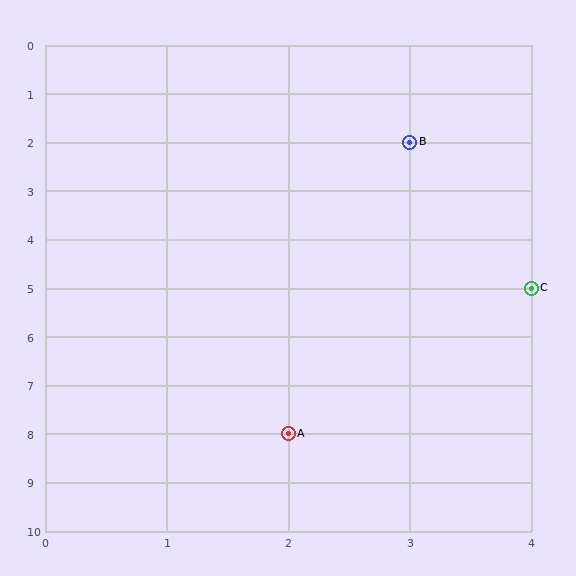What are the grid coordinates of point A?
Point A is at grid coordinates (2, 8).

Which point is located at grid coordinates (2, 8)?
Point A is at (2, 8).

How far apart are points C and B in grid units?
Points C and B are 1 column and 3 rows apart (about 3.2 grid units diagonally).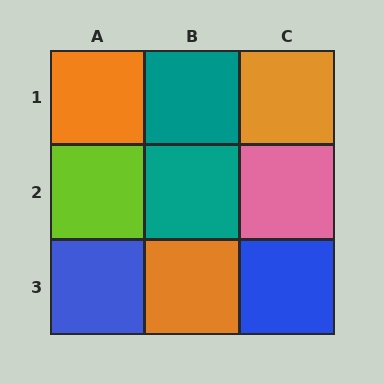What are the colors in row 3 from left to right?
Blue, orange, blue.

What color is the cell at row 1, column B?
Teal.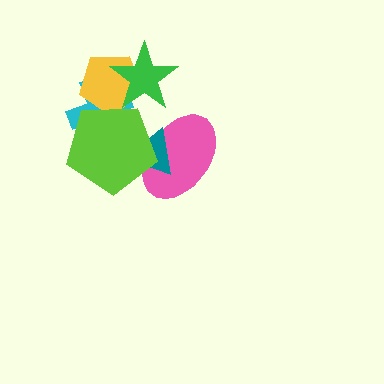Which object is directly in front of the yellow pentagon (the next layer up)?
The green star is directly in front of the yellow pentagon.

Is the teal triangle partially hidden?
Yes, it is partially covered by another shape.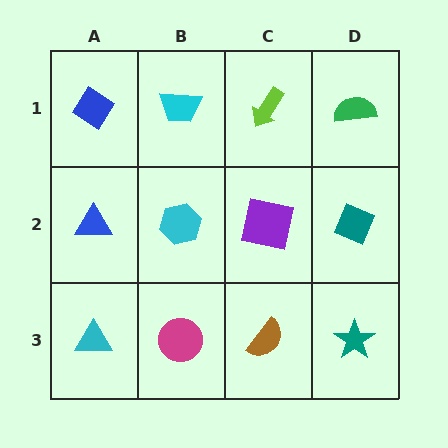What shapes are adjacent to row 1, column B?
A cyan hexagon (row 2, column B), a blue diamond (row 1, column A), a lime arrow (row 1, column C).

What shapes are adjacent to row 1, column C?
A purple square (row 2, column C), a cyan trapezoid (row 1, column B), a green semicircle (row 1, column D).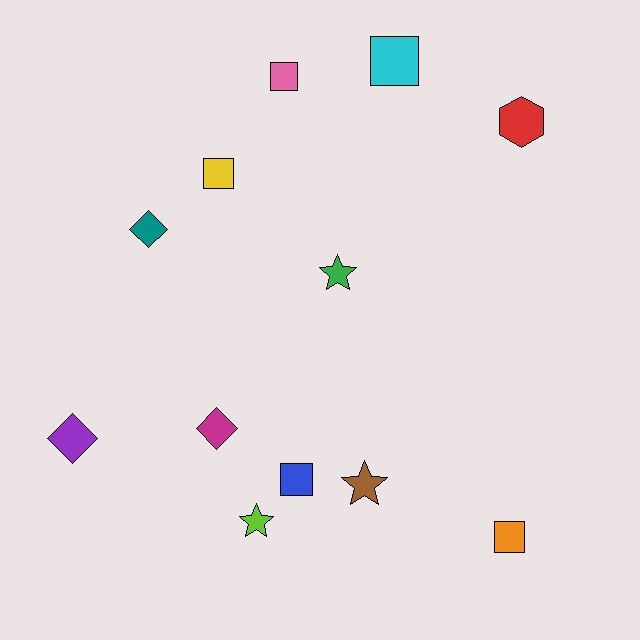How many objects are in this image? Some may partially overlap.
There are 12 objects.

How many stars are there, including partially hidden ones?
There are 3 stars.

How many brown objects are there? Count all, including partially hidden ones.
There is 1 brown object.